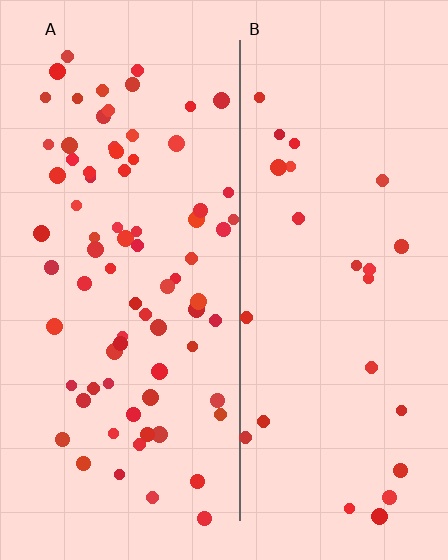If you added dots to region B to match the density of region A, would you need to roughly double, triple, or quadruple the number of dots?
Approximately triple.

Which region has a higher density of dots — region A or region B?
A (the left).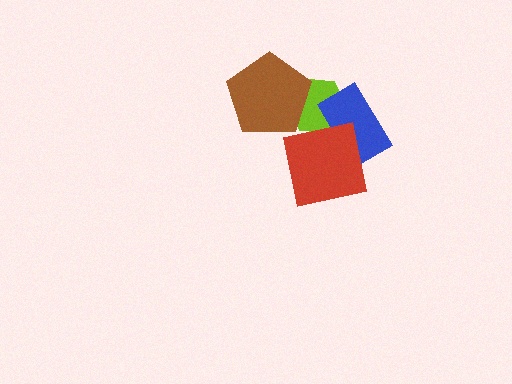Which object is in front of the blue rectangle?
The red square is in front of the blue rectangle.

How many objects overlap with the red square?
1 object overlaps with the red square.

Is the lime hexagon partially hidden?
Yes, it is partially covered by another shape.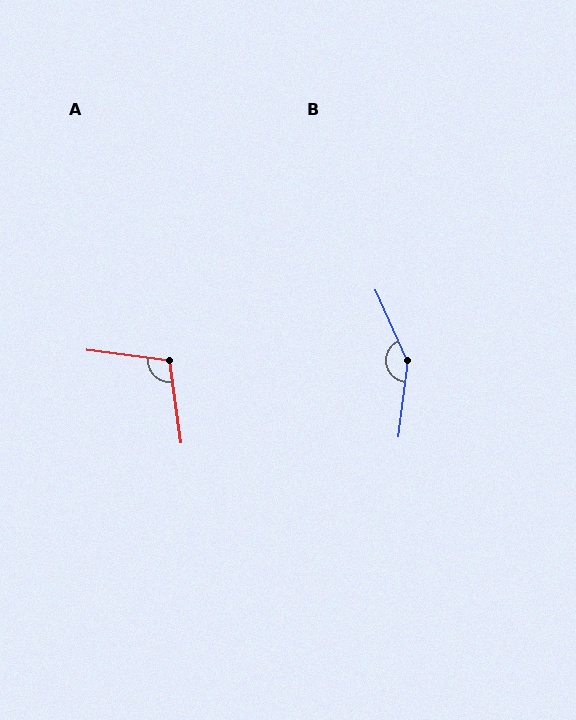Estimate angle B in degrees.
Approximately 149 degrees.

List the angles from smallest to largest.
A (105°), B (149°).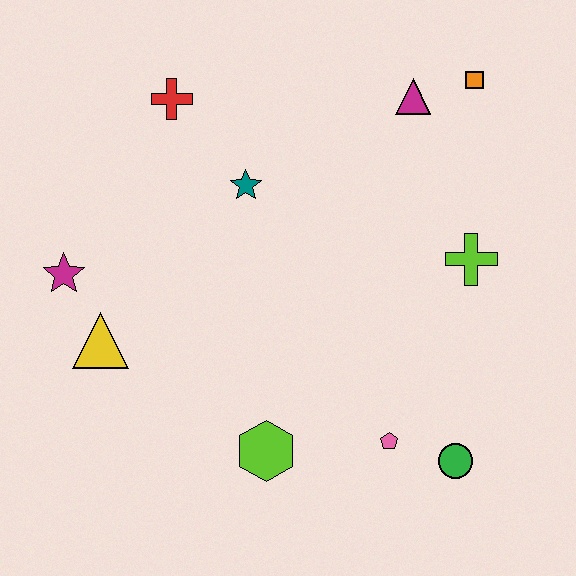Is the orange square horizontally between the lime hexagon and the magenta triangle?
No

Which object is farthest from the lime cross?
The magenta star is farthest from the lime cross.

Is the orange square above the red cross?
Yes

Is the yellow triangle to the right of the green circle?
No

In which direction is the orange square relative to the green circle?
The orange square is above the green circle.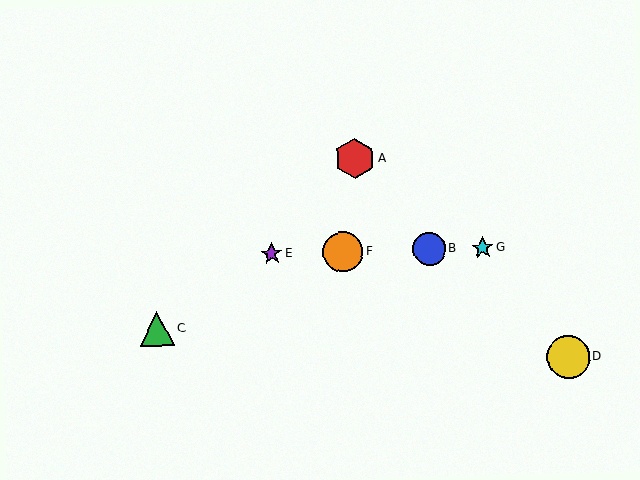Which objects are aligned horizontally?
Objects B, E, F, G are aligned horizontally.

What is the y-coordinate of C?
Object C is at y≈328.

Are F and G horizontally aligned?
Yes, both are at y≈252.